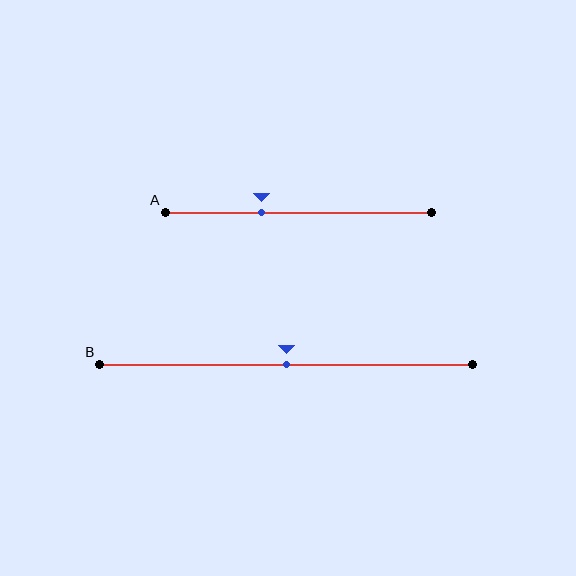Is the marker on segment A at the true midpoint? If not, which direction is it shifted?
No, the marker on segment A is shifted to the left by about 14% of the segment length.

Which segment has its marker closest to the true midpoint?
Segment B has its marker closest to the true midpoint.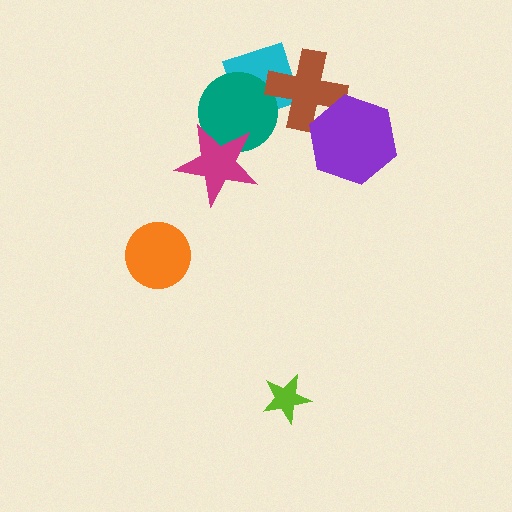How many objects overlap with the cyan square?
2 objects overlap with the cyan square.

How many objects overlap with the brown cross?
3 objects overlap with the brown cross.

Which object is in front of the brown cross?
The purple hexagon is in front of the brown cross.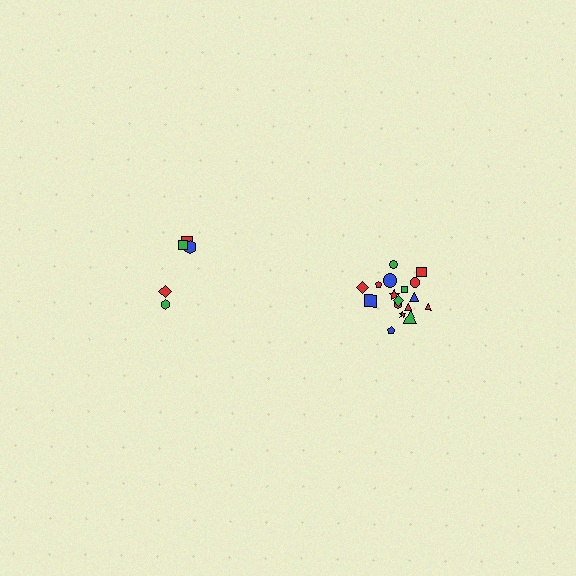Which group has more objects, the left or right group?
The right group.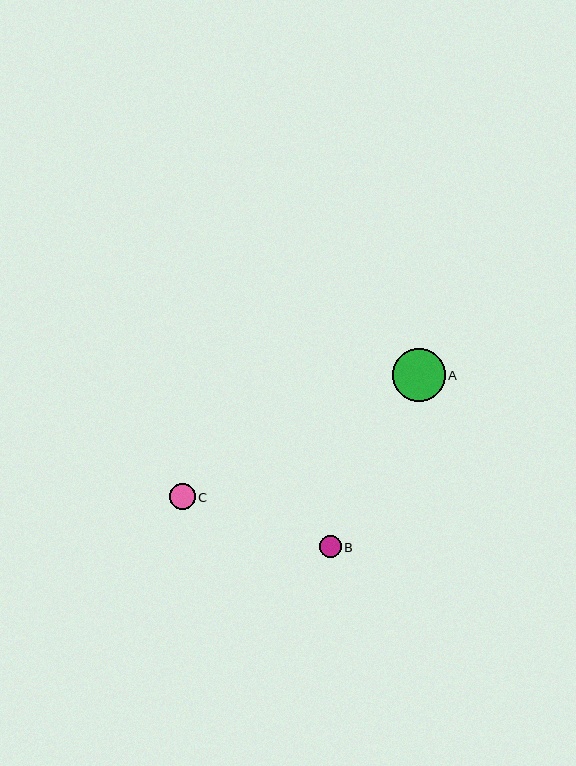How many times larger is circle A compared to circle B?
Circle A is approximately 2.5 times the size of circle B.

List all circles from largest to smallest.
From largest to smallest: A, C, B.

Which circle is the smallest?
Circle B is the smallest with a size of approximately 22 pixels.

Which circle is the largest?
Circle A is the largest with a size of approximately 53 pixels.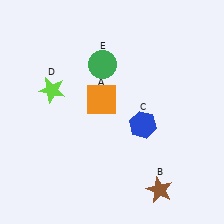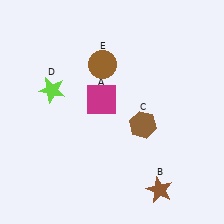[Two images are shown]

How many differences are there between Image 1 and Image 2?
There are 3 differences between the two images.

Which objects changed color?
A changed from orange to magenta. C changed from blue to brown. E changed from green to brown.